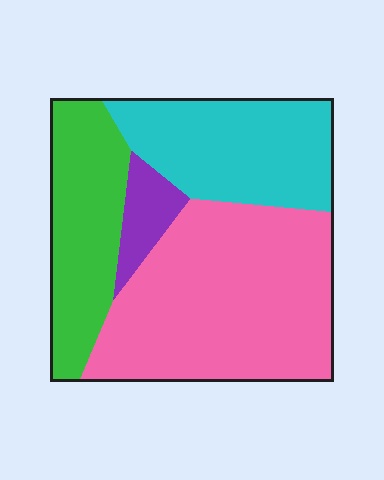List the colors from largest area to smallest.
From largest to smallest: pink, cyan, green, purple.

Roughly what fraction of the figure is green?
Green covers roughly 20% of the figure.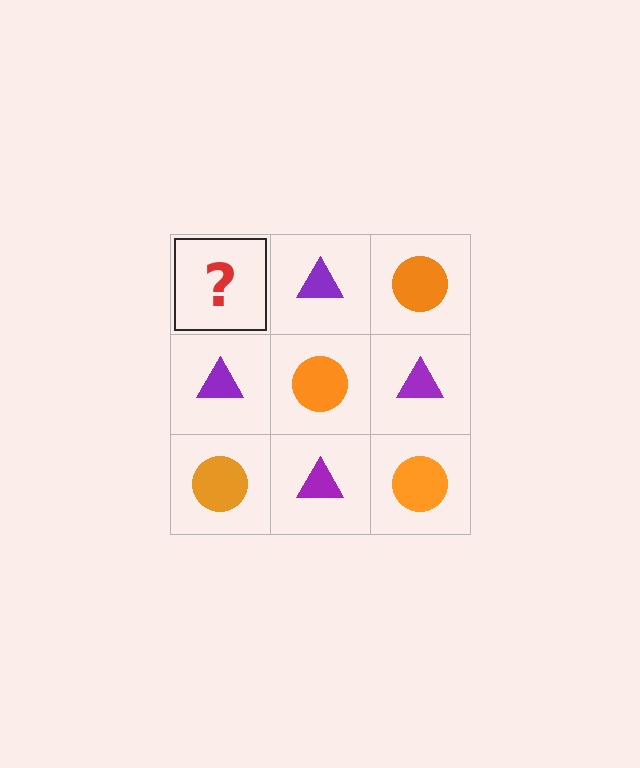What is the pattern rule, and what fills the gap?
The rule is that it alternates orange circle and purple triangle in a checkerboard pattern. The gap should be filled with an orange circle.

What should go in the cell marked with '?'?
The missing cell should contain an orange circle.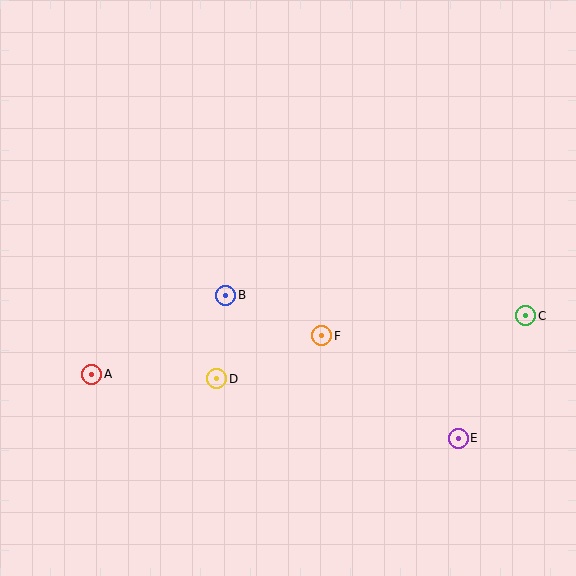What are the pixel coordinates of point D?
Point D is at (217, 379).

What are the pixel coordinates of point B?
Point B is at (226, 295).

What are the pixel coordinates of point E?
Point E is at (458, 438).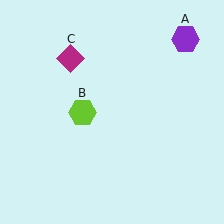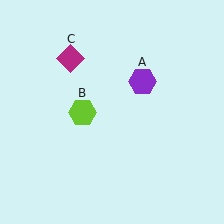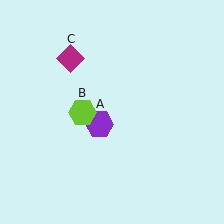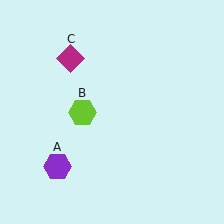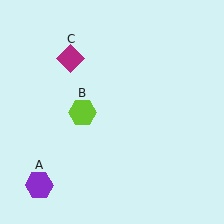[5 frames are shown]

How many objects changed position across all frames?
1 object changed position: purple hexagon (object A).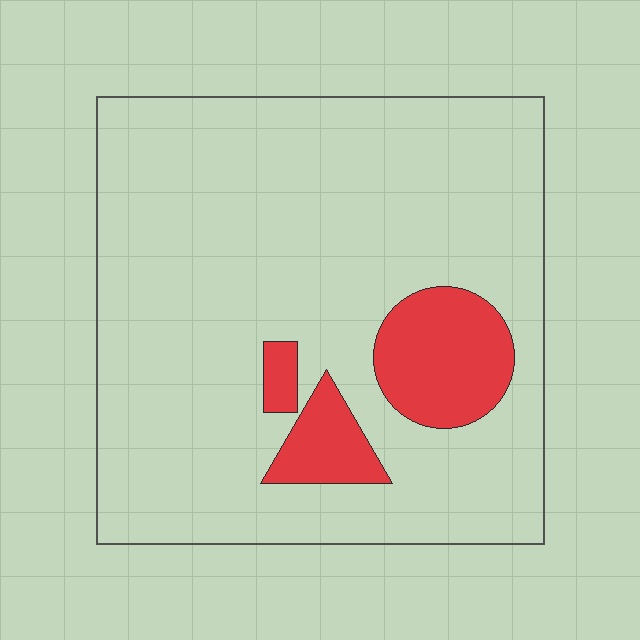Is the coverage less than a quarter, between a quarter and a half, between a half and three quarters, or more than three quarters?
Less than a quarter.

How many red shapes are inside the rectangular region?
3.